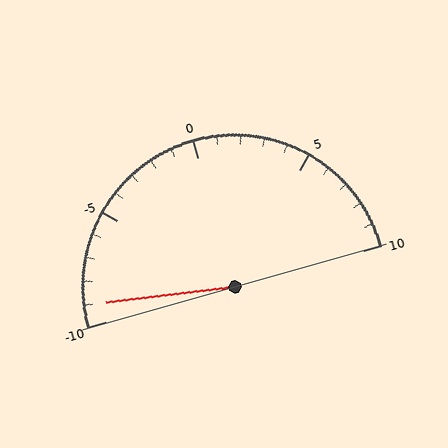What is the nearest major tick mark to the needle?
The nearest major tick mark is -10.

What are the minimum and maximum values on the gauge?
The gauge ranges from -10 to 10.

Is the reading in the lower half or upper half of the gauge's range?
The reading is in the lower half of the range (-10 to 10).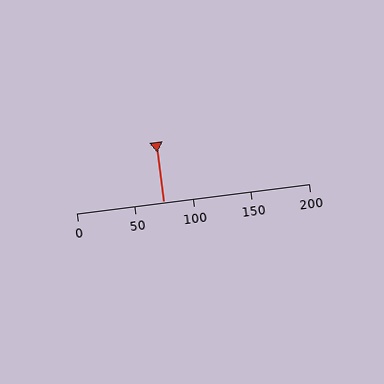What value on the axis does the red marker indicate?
The marker indicates approximately 75.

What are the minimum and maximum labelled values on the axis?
The axis runs from 0 to 200.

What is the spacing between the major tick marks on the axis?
The major ticks are spaced 50 apart.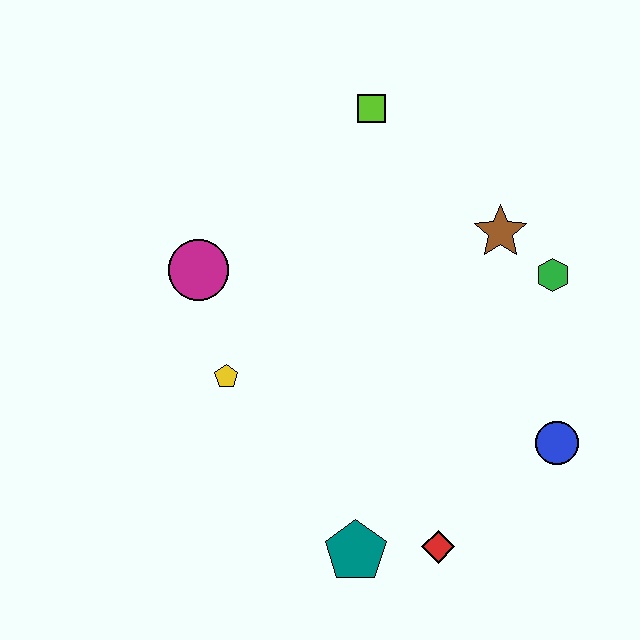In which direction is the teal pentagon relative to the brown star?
The teal pentagon is below the brown star.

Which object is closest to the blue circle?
The red diamond is closest to the blue circle.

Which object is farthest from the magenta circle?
The blue circle is farthest from the magenta circle.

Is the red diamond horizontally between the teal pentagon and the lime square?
No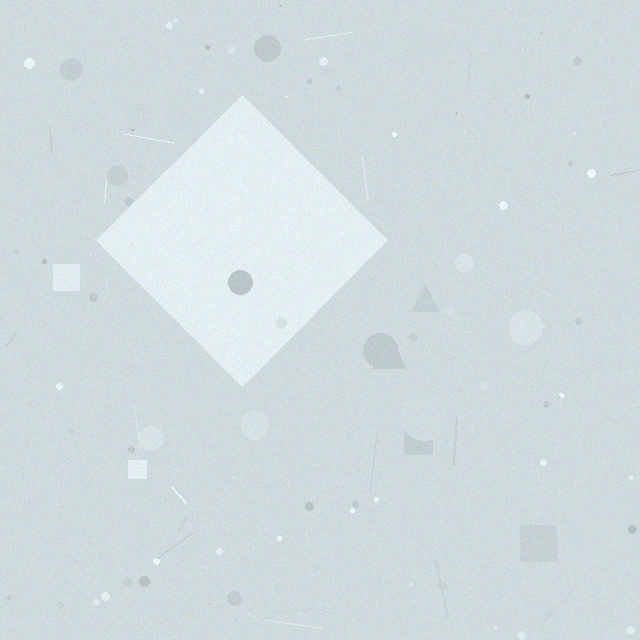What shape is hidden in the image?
A diamond is hidden in the image.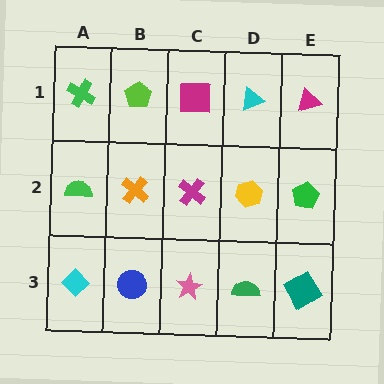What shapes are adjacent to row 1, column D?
A yellow hexagon (row 2, column D), a magenta square (row 1, column C), a magenta triangle (row 1, column E).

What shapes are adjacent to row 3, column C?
A magenta cross (row 2, column C), a blue circle (row 3, column B), a green semicircle (row 3, column D).